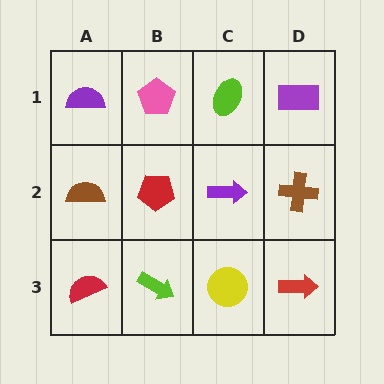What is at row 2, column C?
A purple arrow.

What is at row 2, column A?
A brown semicircle.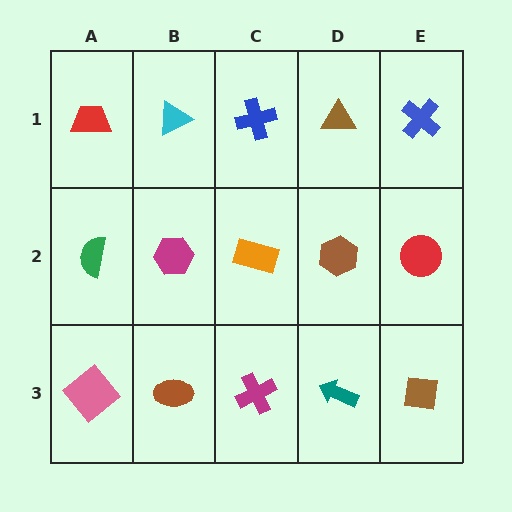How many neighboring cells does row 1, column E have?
2.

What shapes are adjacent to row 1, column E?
A red circle (row 2, column E), a brown triangle (row 1, column D).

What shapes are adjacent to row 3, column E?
A red circle (row 2, column E), a teal arrow (row 3, column D).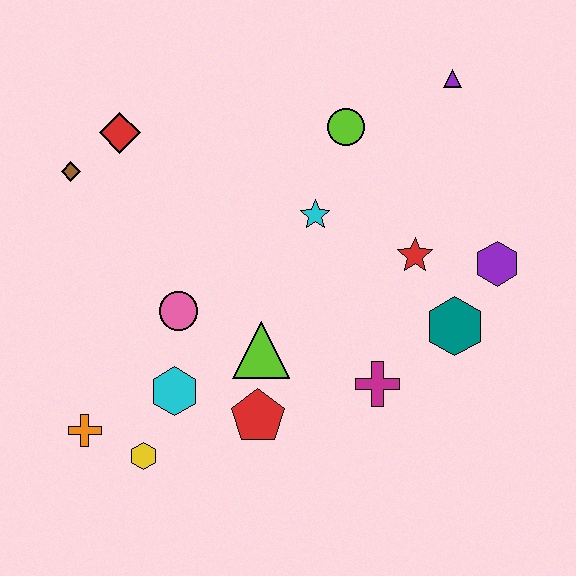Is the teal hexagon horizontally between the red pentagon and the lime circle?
No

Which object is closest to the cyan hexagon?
The yellow hexagon is closest to the cyan hexagon.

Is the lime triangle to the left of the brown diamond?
No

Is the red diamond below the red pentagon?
No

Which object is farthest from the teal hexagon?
The brown diamond is farthest from the teal hexagon.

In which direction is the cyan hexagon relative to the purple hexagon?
The cyan hexagon is to the left of the purple hexagon.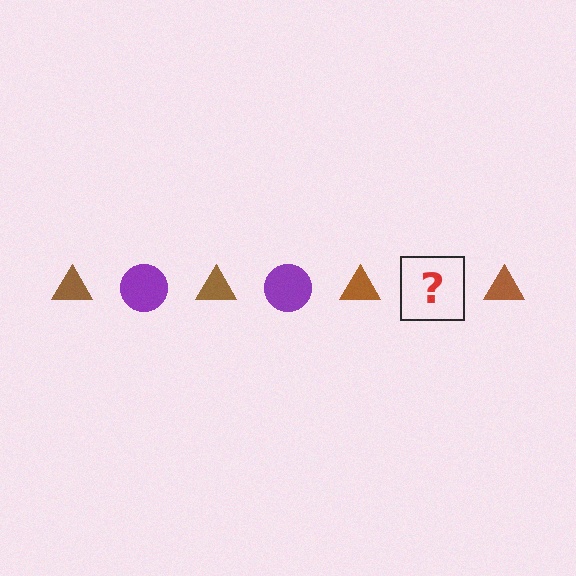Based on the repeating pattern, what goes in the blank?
The blank should be a purple circle.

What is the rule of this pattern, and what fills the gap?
The rule is that the pattern alternates between brown triangle and purple circle. The gap should be filled with a purple circle.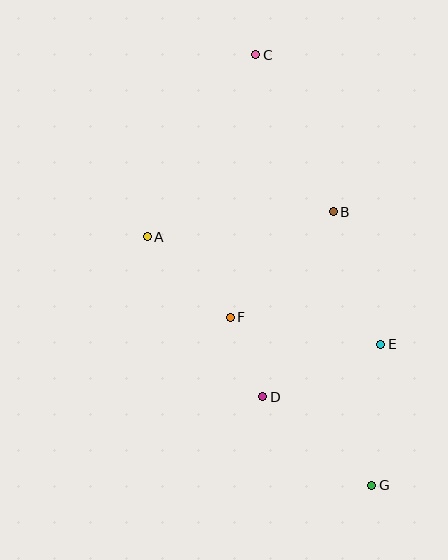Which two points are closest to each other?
Points D and F are closest to each other.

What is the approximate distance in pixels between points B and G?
The distance between B and G is approximately 276 pixels.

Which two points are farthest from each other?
Points C and G are farthest from each other.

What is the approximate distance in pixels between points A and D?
The distance between A and D is approximately 198 pixels.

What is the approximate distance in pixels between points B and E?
The distance between B and E is approximately 141 pixels.